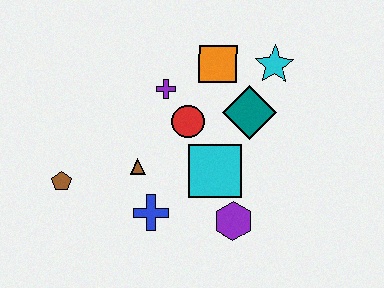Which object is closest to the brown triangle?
The blue cross is closest to the brown triangle.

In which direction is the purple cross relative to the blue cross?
The purple cross is above the blue cross.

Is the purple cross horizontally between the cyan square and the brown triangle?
Yes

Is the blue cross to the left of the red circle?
Yes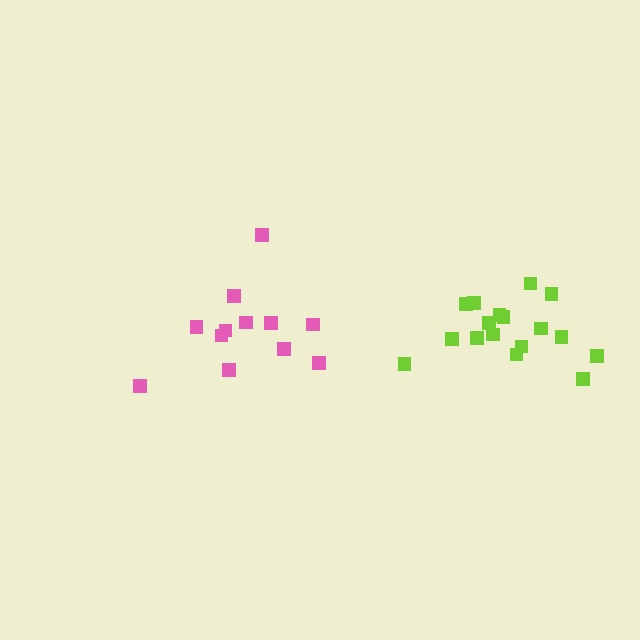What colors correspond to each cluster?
The clusters are colored: pink, lime.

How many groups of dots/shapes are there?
There are 2 groups.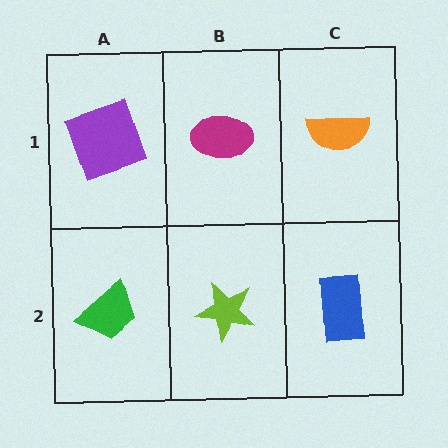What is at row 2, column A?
A green trapezoid.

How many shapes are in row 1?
3 shapes.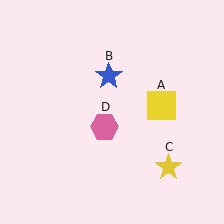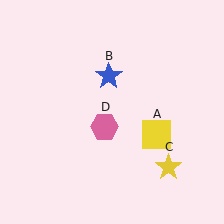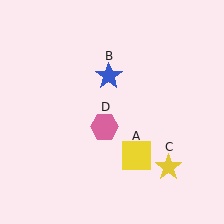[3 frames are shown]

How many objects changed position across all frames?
1 object changed position: yellow square (object A).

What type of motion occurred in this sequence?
The yellow square (object A) rotated clockwise around the center of the scene.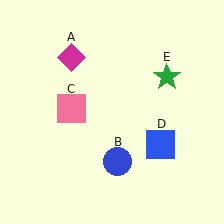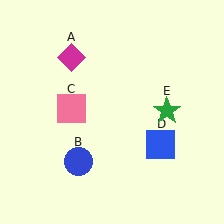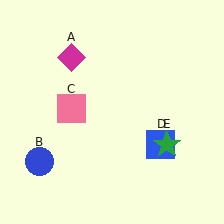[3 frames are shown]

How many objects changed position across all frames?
2 objects changed position: blue circle (object B), green star (object E).